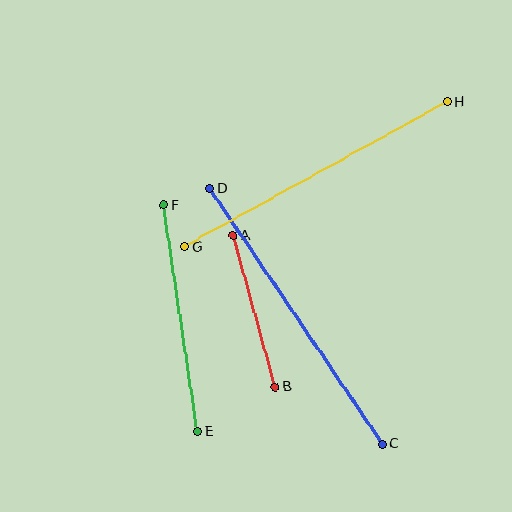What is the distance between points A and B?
The distance is approximately 157 pixels.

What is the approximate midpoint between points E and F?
The midpoint is at approximately (180, 318) pixels.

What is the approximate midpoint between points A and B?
The midpoint is at approximately (254, 311) pixels.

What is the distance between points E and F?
The distance is approximately 229 pixels.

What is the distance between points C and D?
The distance is approximately 308 pixels.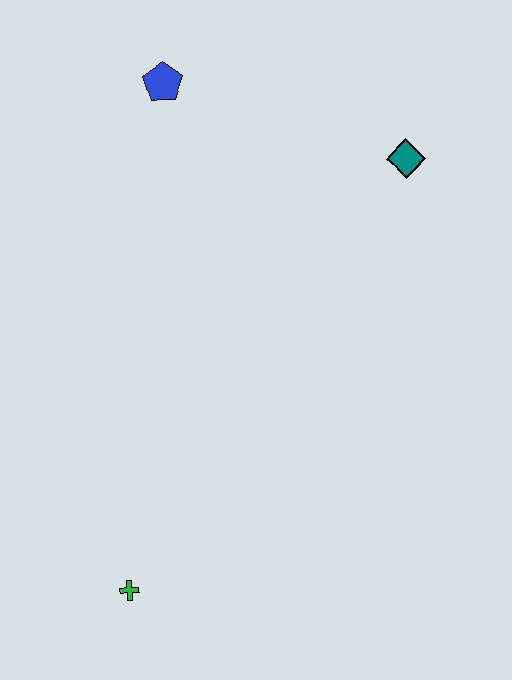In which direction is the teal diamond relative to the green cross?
The teal diamond is above the green cross.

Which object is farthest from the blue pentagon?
The green cross is farthest from the blue pentagon.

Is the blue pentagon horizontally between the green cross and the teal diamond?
Yes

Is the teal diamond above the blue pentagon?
No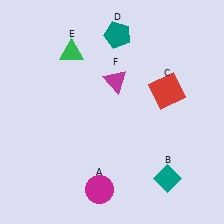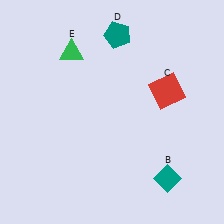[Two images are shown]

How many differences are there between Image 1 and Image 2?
There are 2 differences between the two images.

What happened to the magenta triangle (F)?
The magenta triangle (F) was removed in Image 2. It was in the top-right area of Image 1.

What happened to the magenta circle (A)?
The magenta circle (A) was removed in Image 2. It was in the bottom-left area of Image 1.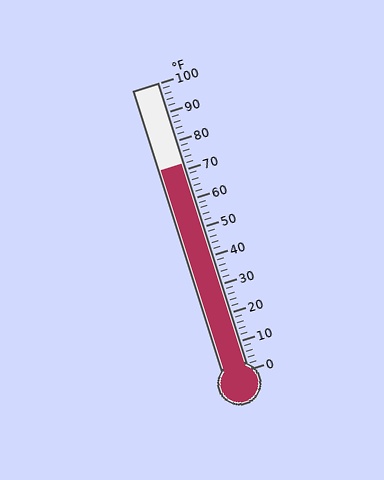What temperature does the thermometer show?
The thermometer shows approximately 72°F.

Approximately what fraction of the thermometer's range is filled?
The thermometer is filled to approximately 70% of its range.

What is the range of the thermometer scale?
The thermometer scale ranges from 0°F to 100°F.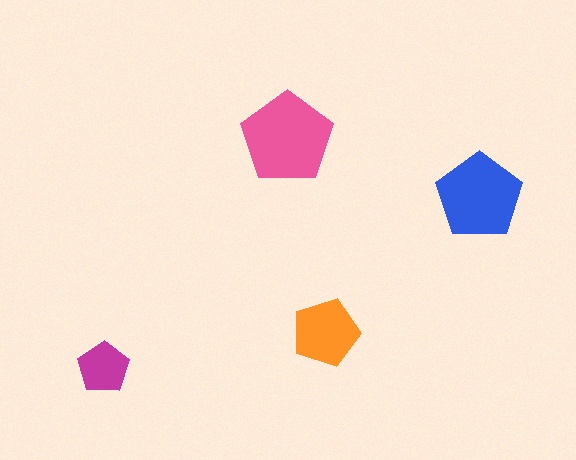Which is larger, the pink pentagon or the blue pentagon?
The pink one.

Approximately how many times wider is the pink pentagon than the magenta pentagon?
About 2 times wider.